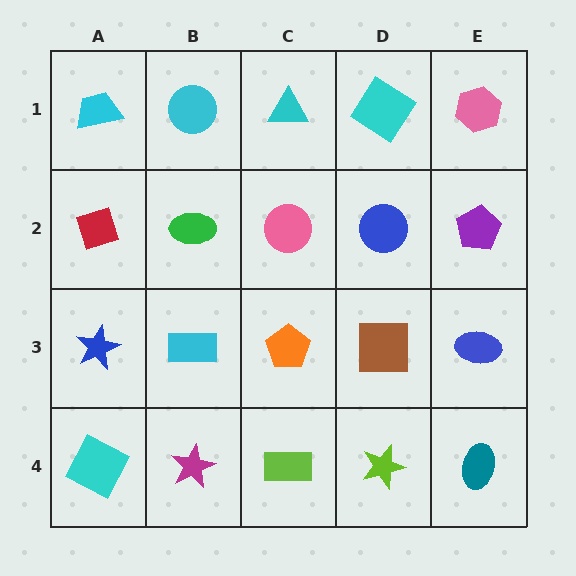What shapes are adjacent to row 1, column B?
A green ellipse (row 2, column B), a cyan trapezoid (row 1, column A), a cyan triangle (row 1, column C).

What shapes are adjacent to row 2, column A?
A cyan trapezoid (row 1, column A), a blue star (row 3, column A), a green ellipse (row 2, column B).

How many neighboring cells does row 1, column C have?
3.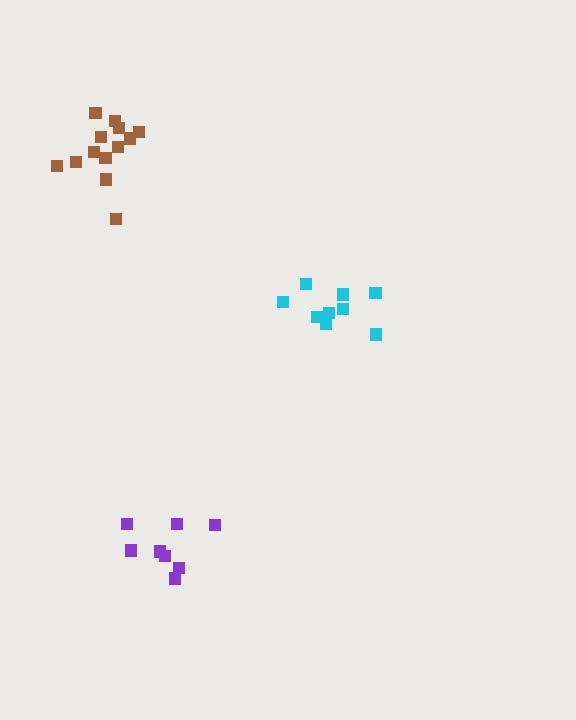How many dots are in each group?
Group 1: 9 dots, Group 2: 13 dots, Group 3: 8 dots (30 total).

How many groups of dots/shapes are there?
There are 3 groups.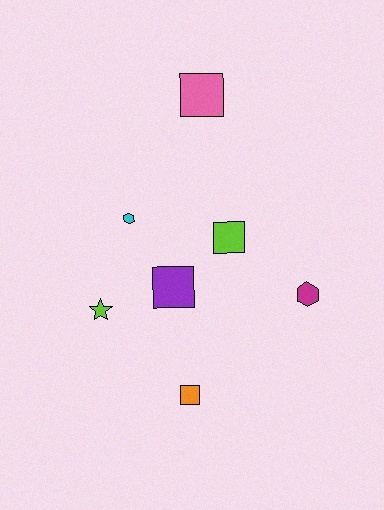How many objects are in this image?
There are 7 objects.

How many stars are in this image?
There is 1 star.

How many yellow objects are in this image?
There are no yellow objects.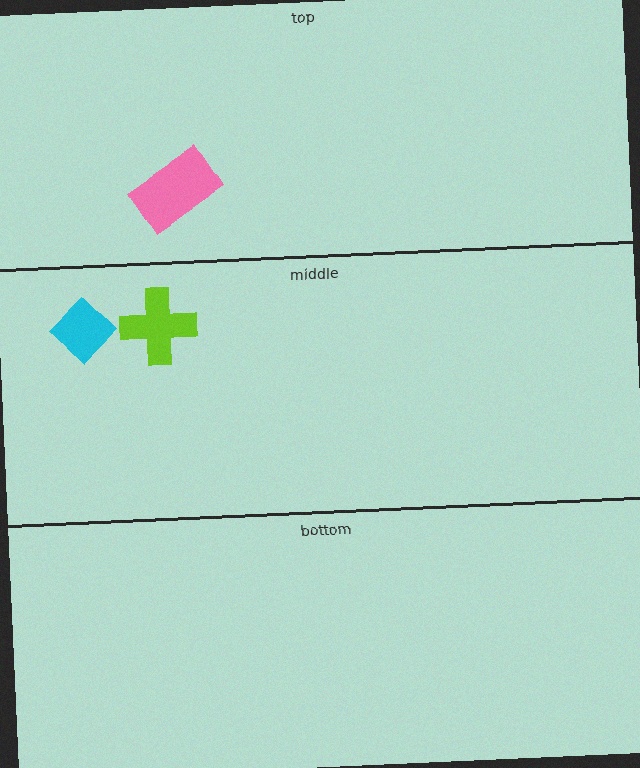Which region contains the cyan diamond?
The middle region.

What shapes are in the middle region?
The lime cross, the cyan diamond.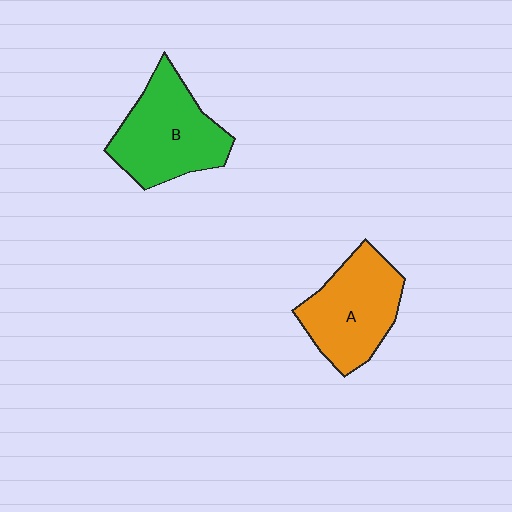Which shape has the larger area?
Shape B (green).